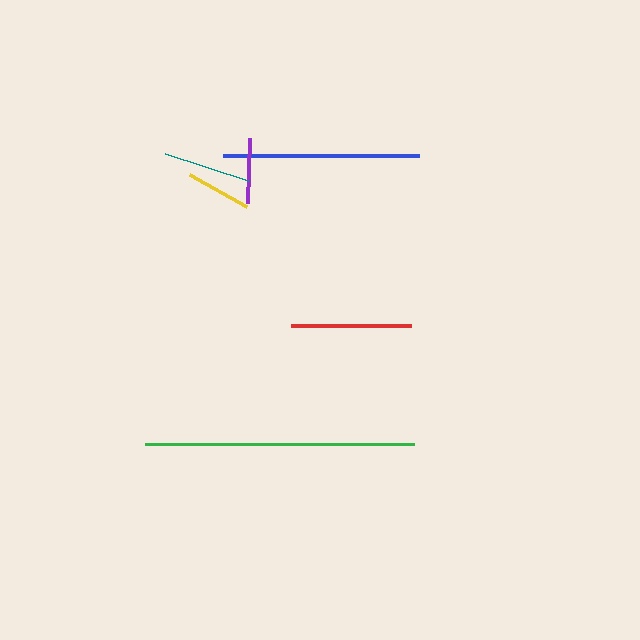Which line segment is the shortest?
The yellow line is the shortest at approximately 65 pixels.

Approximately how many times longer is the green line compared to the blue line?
The green line is approximately 1.4 times the length of the blue line.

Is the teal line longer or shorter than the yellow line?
The teal line is longer than the yellow line.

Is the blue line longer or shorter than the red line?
The blue line is longer than the red line.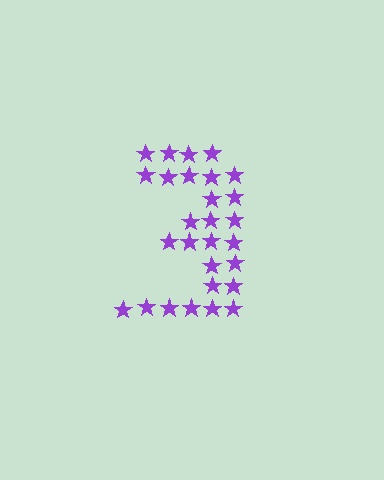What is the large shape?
The large shape is the digit 3.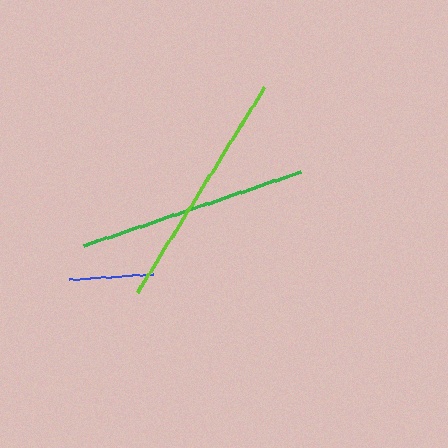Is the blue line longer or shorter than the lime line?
The lime line is longer than the blue line.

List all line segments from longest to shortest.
From longest to shortest: lime, green, blue.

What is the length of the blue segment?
The blue segment is approximately 84 pixels long.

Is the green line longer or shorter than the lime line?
The lime line is longer than the green line.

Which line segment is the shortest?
The blue line is the shortest at approximately 84 pixels.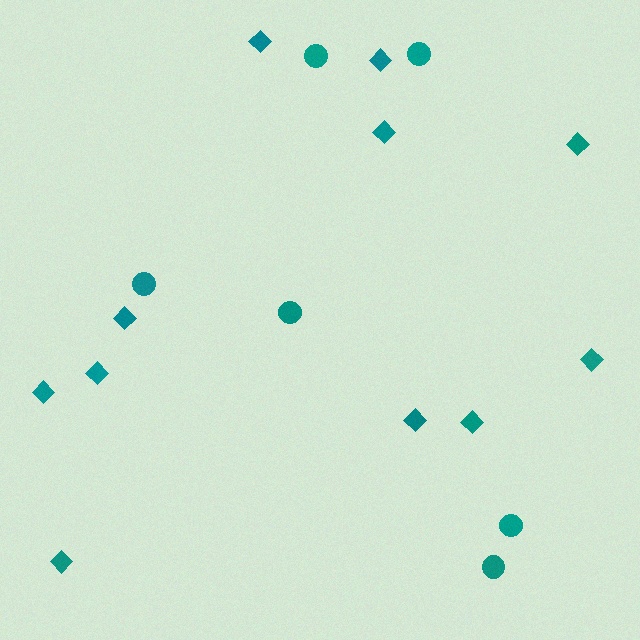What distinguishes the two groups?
There are 2 groups: one group of circles (6) and one group of diamonds (11).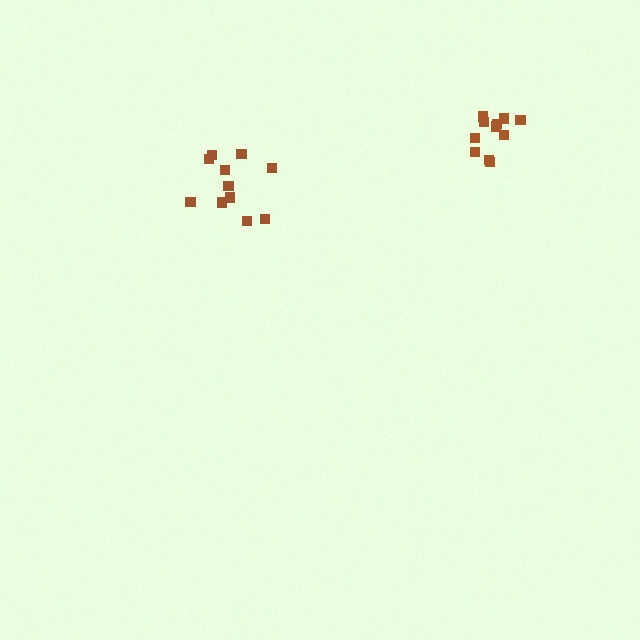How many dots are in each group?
Group 1: 12 dots, Group 2: 11 dots (23 total).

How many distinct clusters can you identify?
There are 2 distinct clusters.